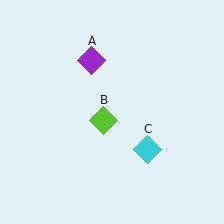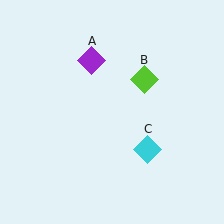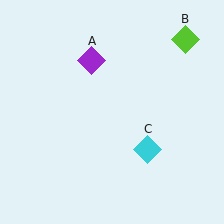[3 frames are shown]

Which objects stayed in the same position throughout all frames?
Purple diamond (object A) and cyan diamond (object C) remained stationary.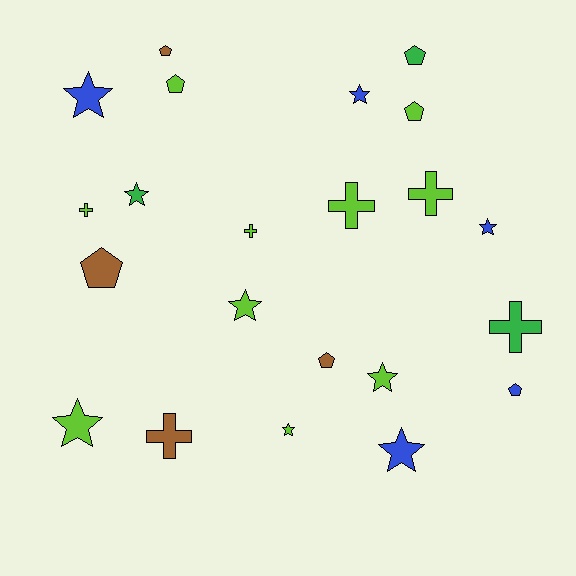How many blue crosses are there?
There are no blue crosses.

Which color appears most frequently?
Lime, with 10 objects.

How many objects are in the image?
There are 22 objects.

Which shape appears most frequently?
Star, with 9 objects.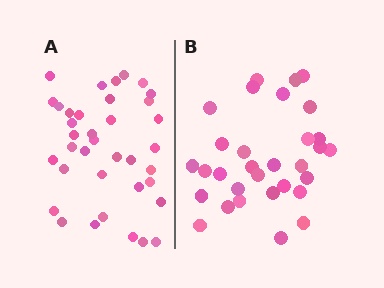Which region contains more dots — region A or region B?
Region A (the left region) has more dots.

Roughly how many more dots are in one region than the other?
Region A has about 6 more dots than region B.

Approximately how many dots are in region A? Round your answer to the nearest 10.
About 40 dots. (The exact count is 37, which rounds to 40.)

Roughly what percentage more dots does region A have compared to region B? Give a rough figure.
About 20% more.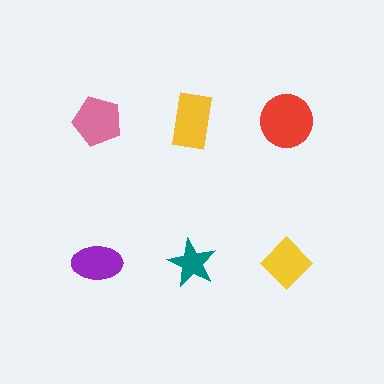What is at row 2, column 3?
A yellow diamond.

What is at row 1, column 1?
A pink pentagon.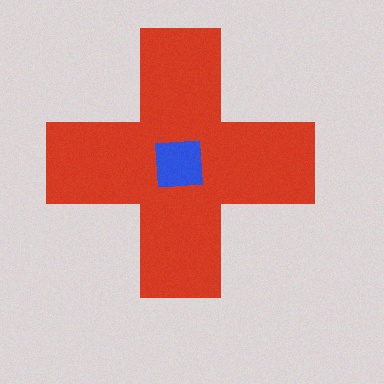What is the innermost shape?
The blue square.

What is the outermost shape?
The red cross.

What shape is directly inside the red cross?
The blue square.